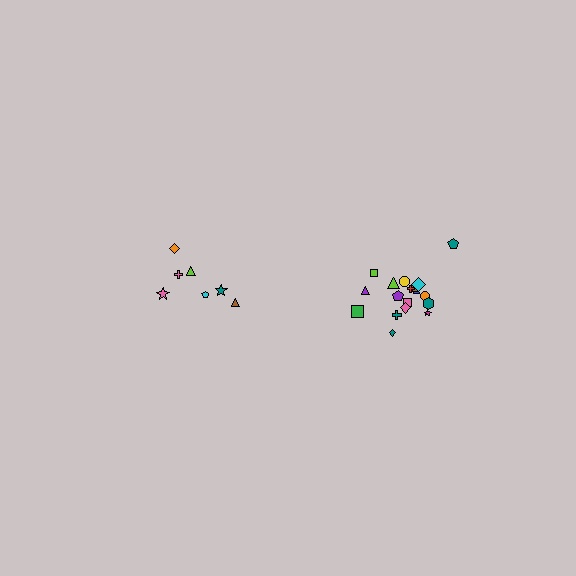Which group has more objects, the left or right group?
The right group.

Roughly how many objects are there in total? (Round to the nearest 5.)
Roughly 25 objects in total.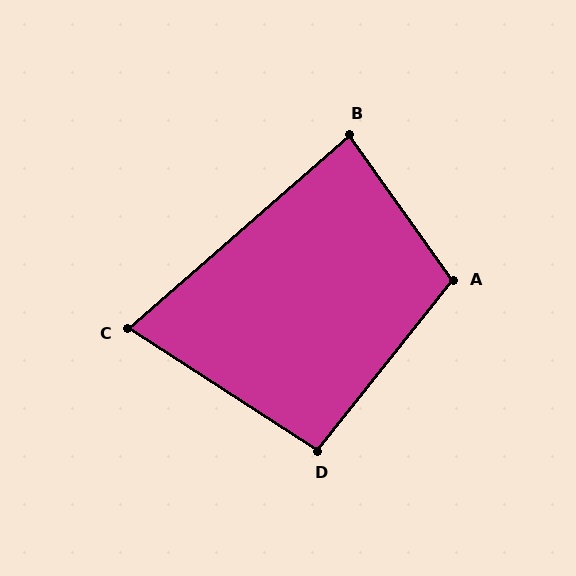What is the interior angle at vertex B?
Approximately 84 degrees (acute).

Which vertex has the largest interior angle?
A, at approximately 106 degrees.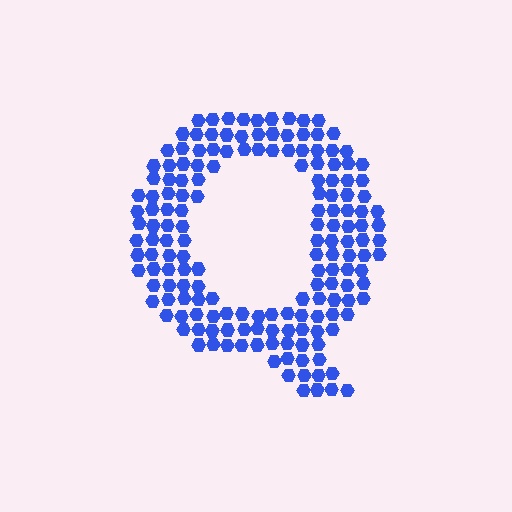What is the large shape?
The large shape is the letter Q.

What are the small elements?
The small elements are hexagons.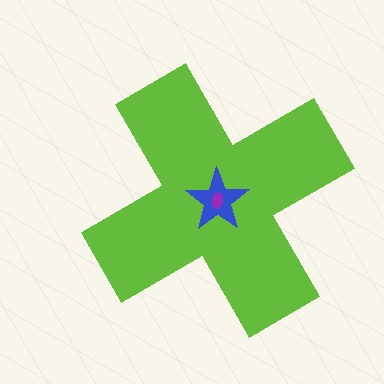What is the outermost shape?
The lime cross.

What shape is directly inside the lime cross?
The blue star.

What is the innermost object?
The purple ellipse.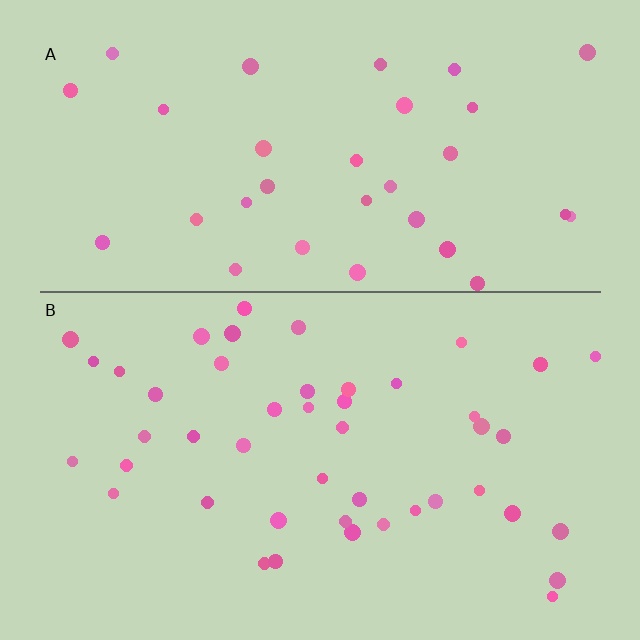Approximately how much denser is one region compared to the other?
Approximately 1.4× — region B over region A.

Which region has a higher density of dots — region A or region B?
B (the bottom).